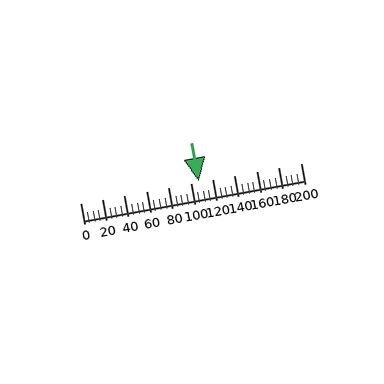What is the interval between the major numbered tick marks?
The major tick marks are spaced 20 units apart.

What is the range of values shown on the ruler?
The ruler shows values from 0 to 200.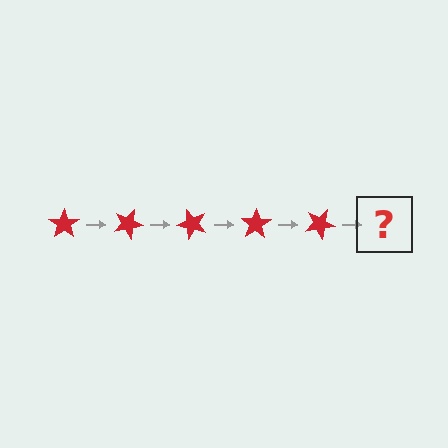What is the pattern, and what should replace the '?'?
The pattern is that the star rotates 25 degrees each step. The '?' should be a red star rotated 125 degrees.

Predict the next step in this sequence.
The next step is a red star rotated 125 degrees.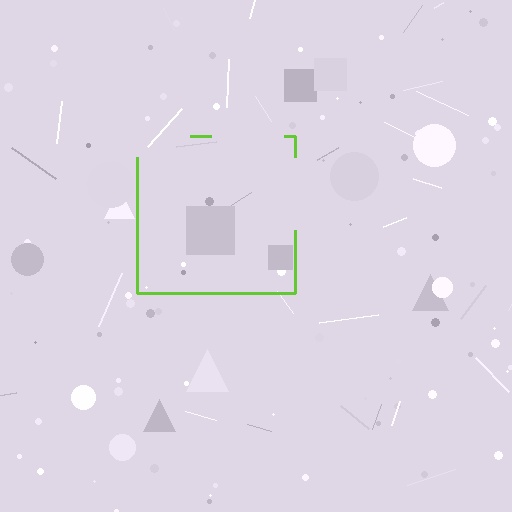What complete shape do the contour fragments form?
The contour fragments form a square.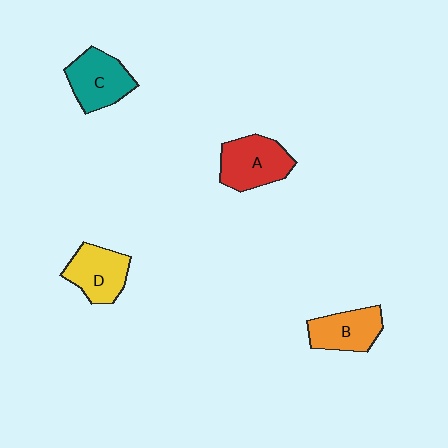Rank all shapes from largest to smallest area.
From largest to smallest: A (red), C (teal), D (yellow), B (orange).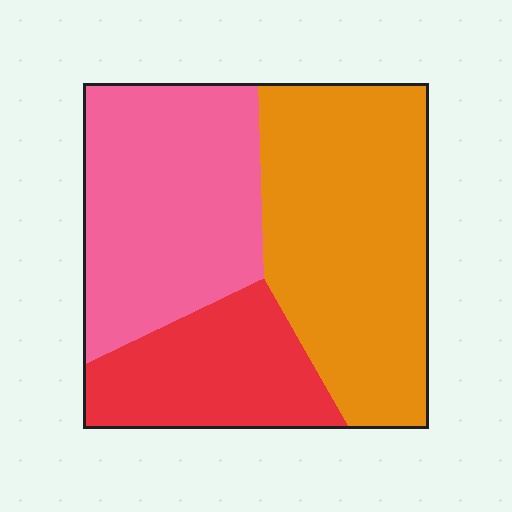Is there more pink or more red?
Pink.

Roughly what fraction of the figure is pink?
Pink covers 36% of the figure.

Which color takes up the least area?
Red, at roughly 20%.